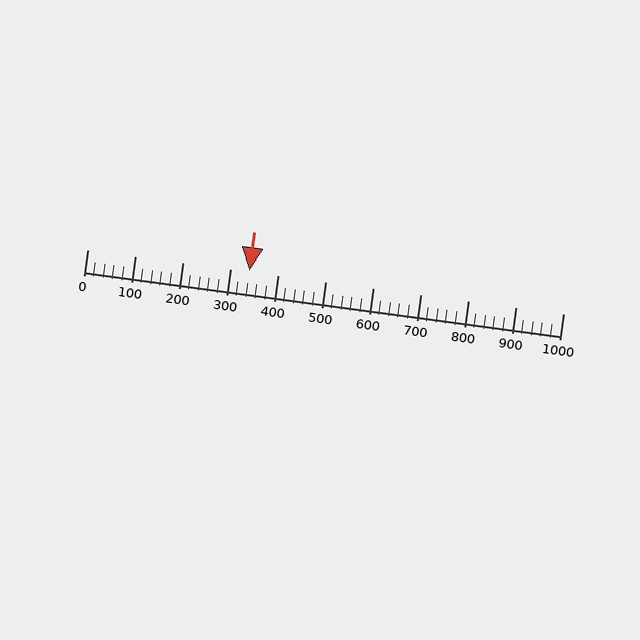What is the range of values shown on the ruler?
The ruler shows values from 0 to 1000.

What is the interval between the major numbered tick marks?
The major tick marks are spaced 100 units apart.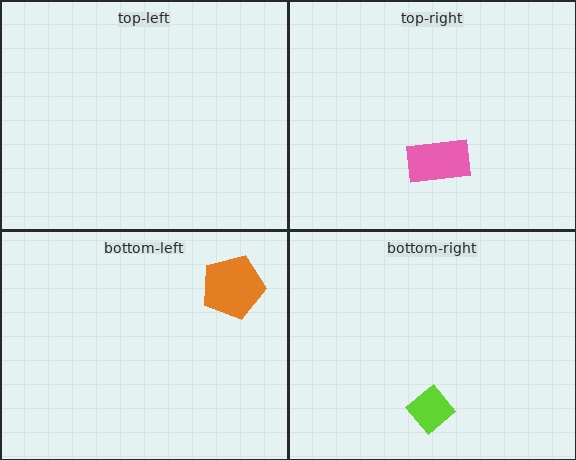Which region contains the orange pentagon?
The bottom-left region.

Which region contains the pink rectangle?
The top-right region.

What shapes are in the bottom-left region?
The orange pentagon.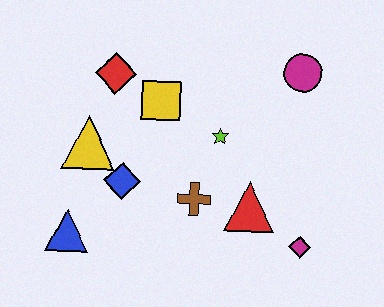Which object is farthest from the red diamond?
The magenta diamond is farthest from the red diamond.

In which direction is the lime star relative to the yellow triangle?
The lime star is to the right of the yellow triangle.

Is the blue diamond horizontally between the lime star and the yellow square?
No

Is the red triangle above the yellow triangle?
No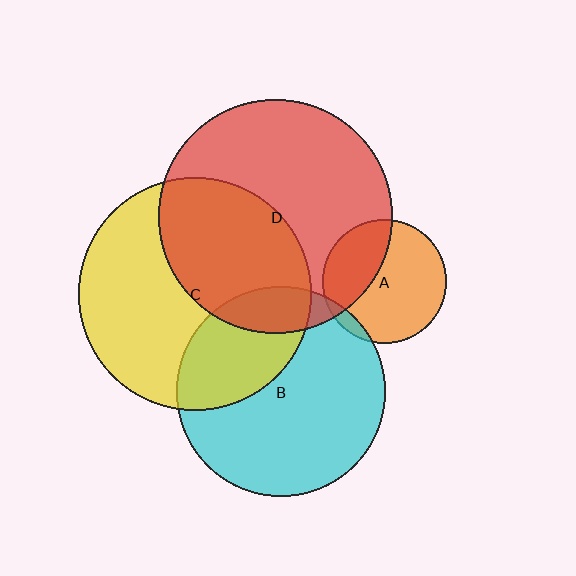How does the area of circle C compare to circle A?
Approximately 3.5 times.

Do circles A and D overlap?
Yes.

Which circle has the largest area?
Circle D (red).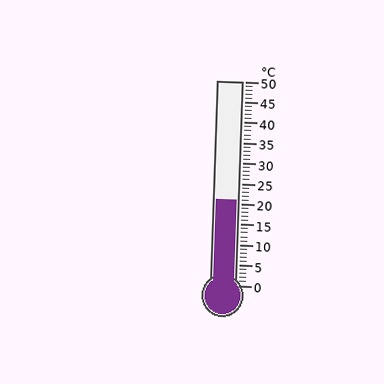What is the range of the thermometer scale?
The thermometer scale ranges from 0°C to 50°C.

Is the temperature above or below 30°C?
The temperature is below 30°C.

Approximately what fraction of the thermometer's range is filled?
The thermometer is filled to approximately 40% of its range.